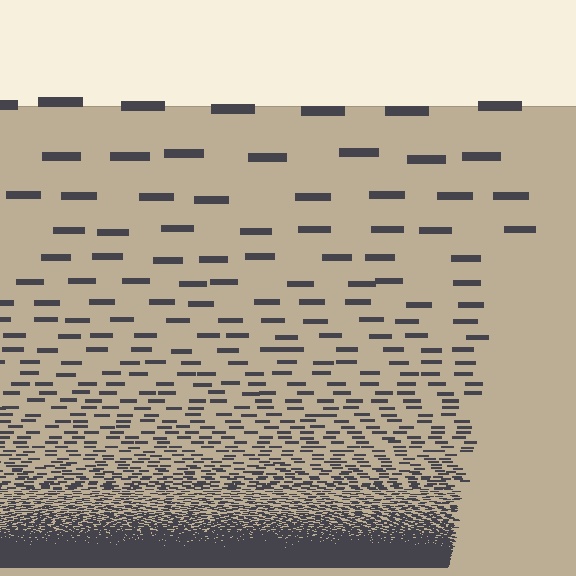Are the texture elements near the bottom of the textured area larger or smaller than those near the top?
Smaller. The gradient is inverted — elements near the bottom are smaller and denser.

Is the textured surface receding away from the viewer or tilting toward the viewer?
The surface appears to tilt toward the viewer. Texture elements get larger and sparser toward the top.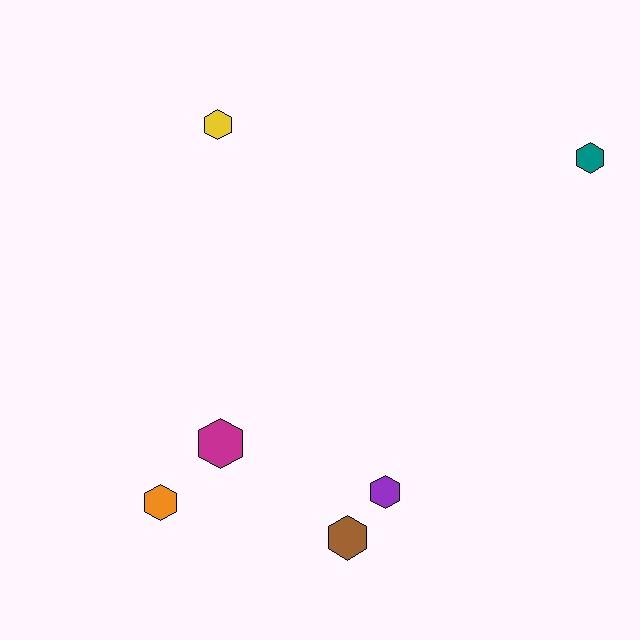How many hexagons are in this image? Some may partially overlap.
There are 6 hexagons.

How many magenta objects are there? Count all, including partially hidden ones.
There is 1 magenta object.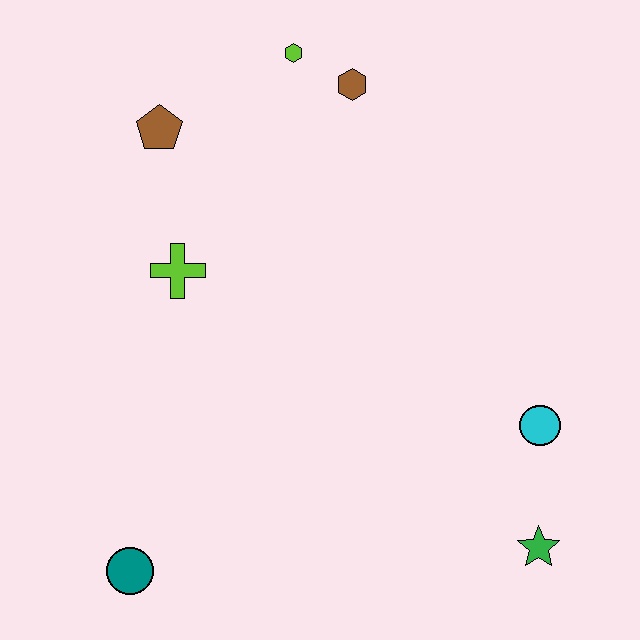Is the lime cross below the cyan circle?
No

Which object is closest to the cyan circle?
The green star is closest to the cyan circle.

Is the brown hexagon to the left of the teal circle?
No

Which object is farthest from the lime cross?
The green star is farthest from the lime cross.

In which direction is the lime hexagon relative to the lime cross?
The lime hexagon is above the lime cross.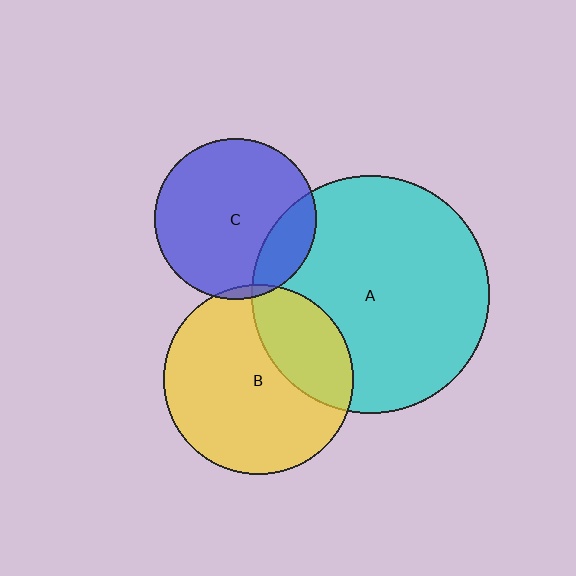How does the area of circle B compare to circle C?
Approximately 1.4 times.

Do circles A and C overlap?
Yes.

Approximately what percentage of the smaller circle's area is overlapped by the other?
Approximately 20%.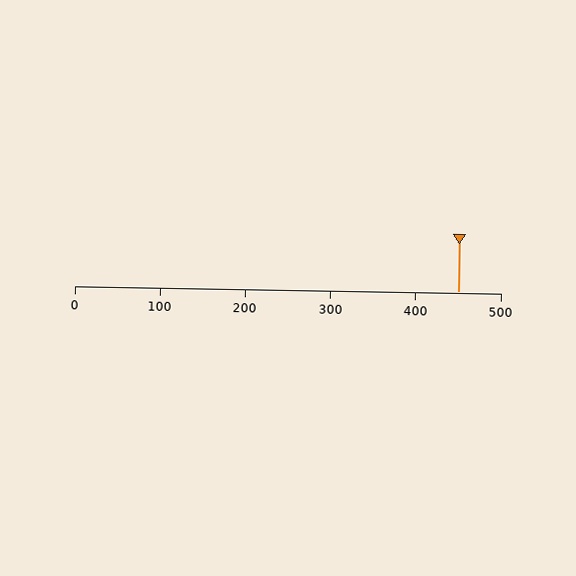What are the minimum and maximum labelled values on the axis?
The axis runs from 0 to 500.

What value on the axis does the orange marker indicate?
The marker indicates approximately 450.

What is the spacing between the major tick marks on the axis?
The major ticks are spaced 100 apart.